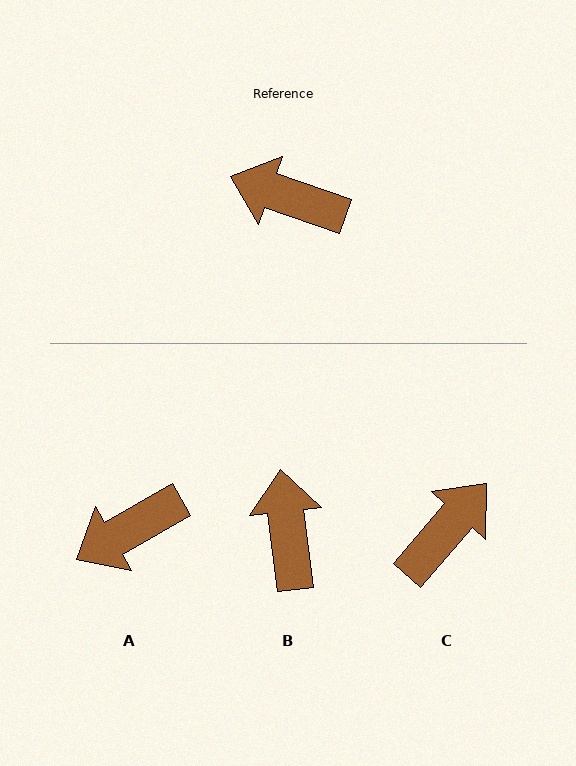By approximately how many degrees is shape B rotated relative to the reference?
Approximately 64 degrees clockwise.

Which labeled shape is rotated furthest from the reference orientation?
C, about 112 degrees away.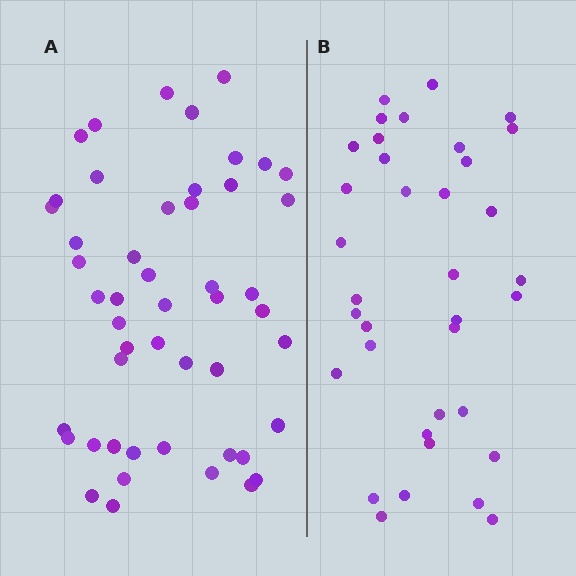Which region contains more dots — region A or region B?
Region A (the left region) has more dots.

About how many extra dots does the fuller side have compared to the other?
Region A has approximately 15 more dots than region B.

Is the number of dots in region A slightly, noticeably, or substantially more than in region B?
Region A has noticeably more, but not dramatically so. The ratio is roughly 1.4 to 1.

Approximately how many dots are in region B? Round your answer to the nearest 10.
About 40 dots. (The exact count is 36, which rounds to 40.)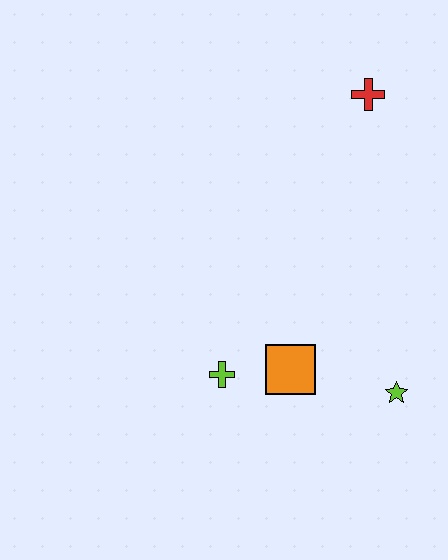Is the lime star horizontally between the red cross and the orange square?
No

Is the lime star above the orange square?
No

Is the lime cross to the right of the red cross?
No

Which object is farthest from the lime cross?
The red cross is farthest from the lime cross.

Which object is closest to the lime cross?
The orange square is closest to the lime cross.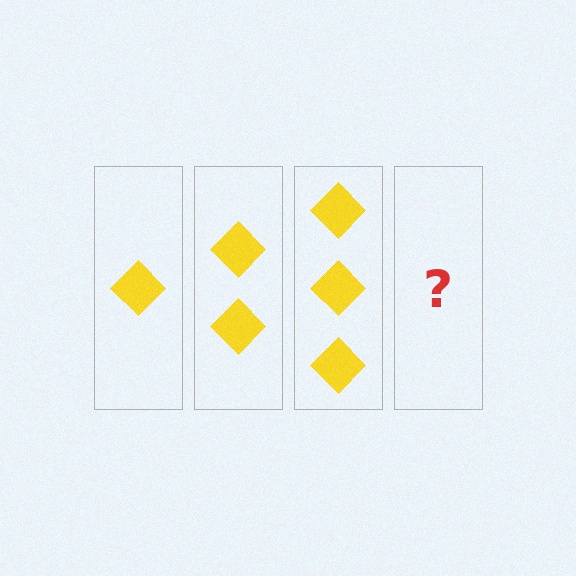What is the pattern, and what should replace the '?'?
The pattern is that each step adds one more diamond. The '?' should be 4 diamonds.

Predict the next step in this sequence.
The next step is 4 diamonds.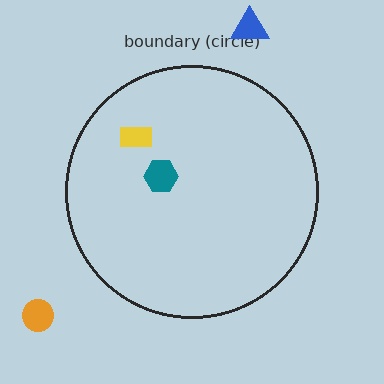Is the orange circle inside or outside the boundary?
Outside.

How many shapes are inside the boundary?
2 inside, 2 outside.